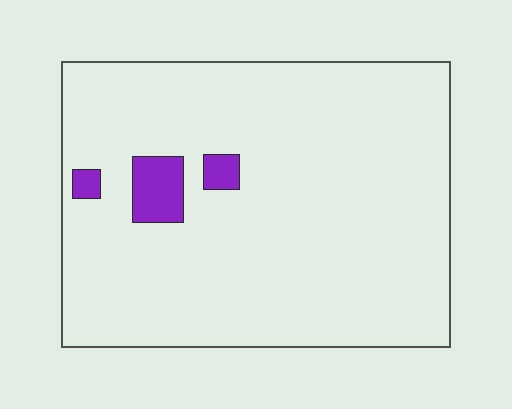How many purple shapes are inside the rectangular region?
3.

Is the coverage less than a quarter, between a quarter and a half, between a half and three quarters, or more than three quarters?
Less than a quarter.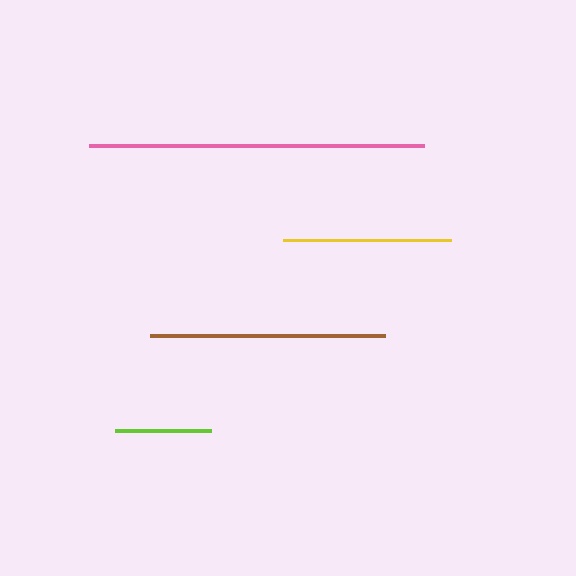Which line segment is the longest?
The pink line is the longest at approximately 336 pixels.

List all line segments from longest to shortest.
From longest to shortest: pink, brown, yellow, lime.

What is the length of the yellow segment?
The yellow segment is approximately 168 pixels long.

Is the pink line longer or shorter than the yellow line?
The pink line is longer than the yellow line.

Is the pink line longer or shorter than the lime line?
The pink line is longer than the lime line.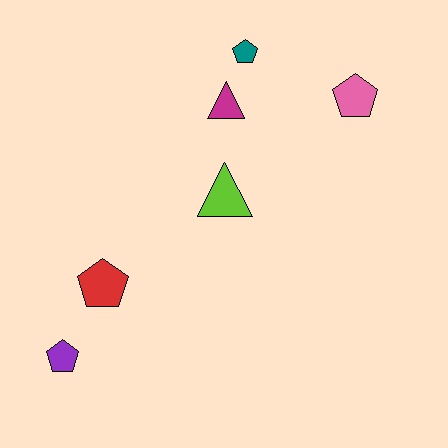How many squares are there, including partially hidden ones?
There are no squares.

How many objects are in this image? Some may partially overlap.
There are 6 objects.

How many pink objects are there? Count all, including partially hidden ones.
There is 1 pink object.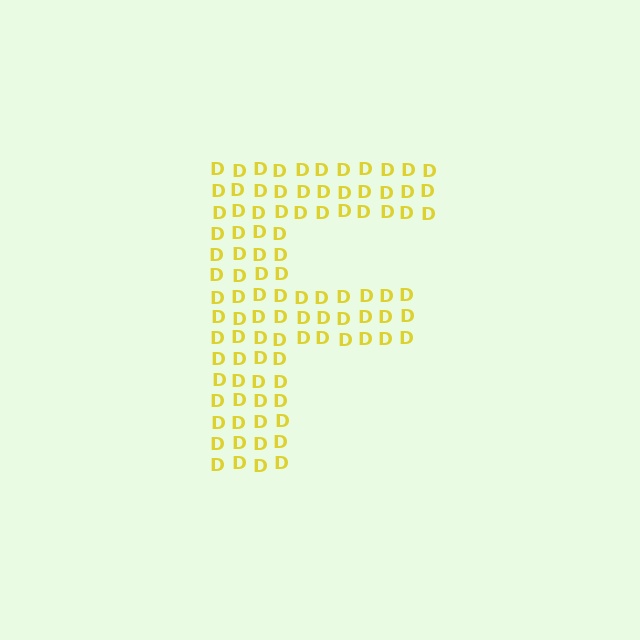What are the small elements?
The small elements are letter D's.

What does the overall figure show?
The overall figure shows the letter F.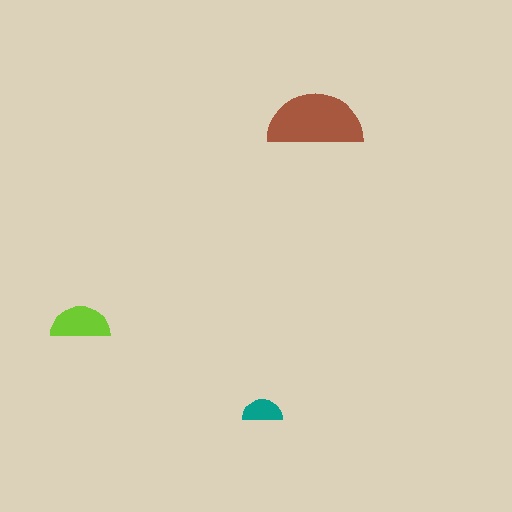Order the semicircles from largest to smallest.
the brown one, the lime one, the teal one.